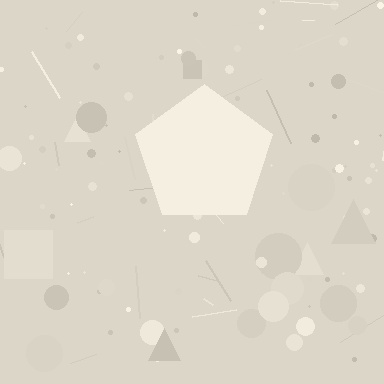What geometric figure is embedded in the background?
A pentagon is embedded in the background.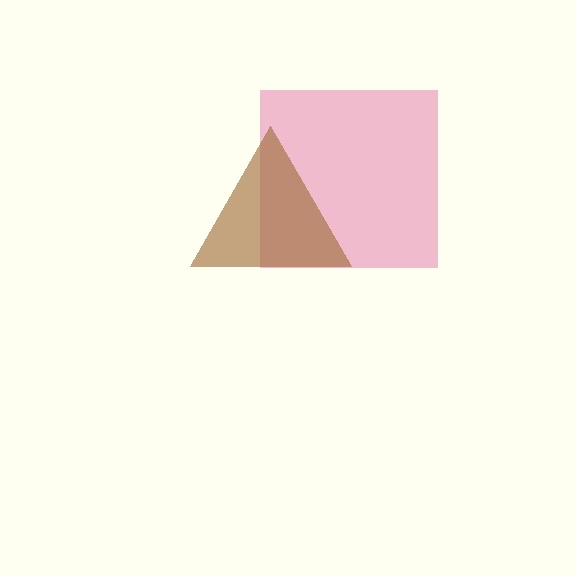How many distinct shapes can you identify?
There are 2 distinct shapes: a pink square, a brown triangle.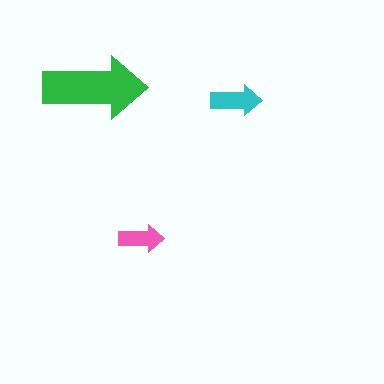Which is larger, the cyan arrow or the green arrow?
The green one.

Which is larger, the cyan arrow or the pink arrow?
The cyan one.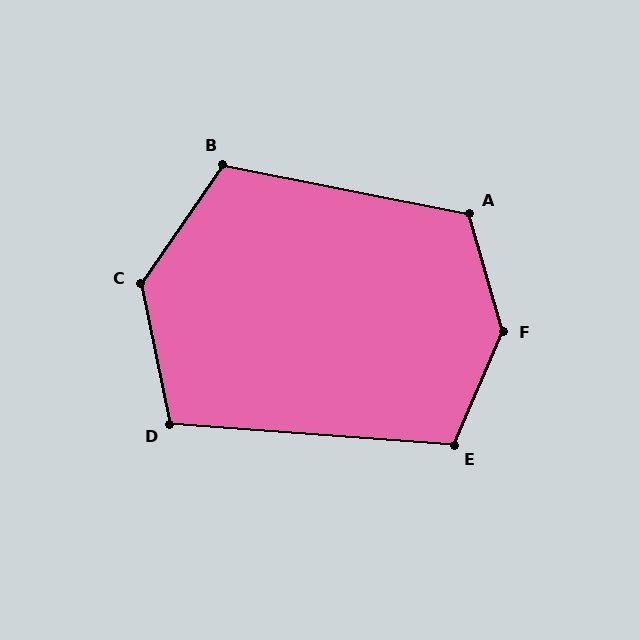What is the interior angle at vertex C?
Approximately 134 degrees (obtuse).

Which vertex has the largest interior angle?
F, at approximately 141 degrees.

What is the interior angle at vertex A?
Approximately 117 degrees (obtuse).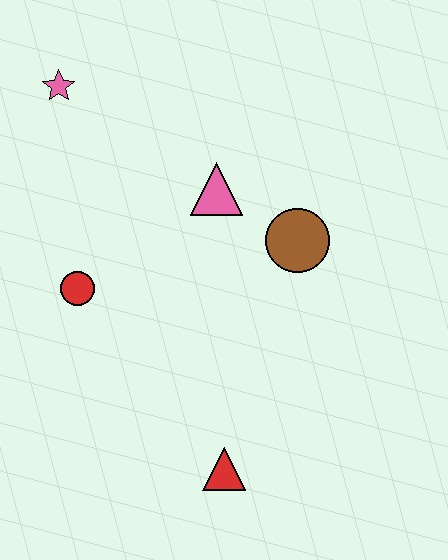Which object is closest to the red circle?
The pink triangle is closest to the red circle.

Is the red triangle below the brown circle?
Yes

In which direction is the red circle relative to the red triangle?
The red circle is above the red triangle.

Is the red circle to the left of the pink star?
No